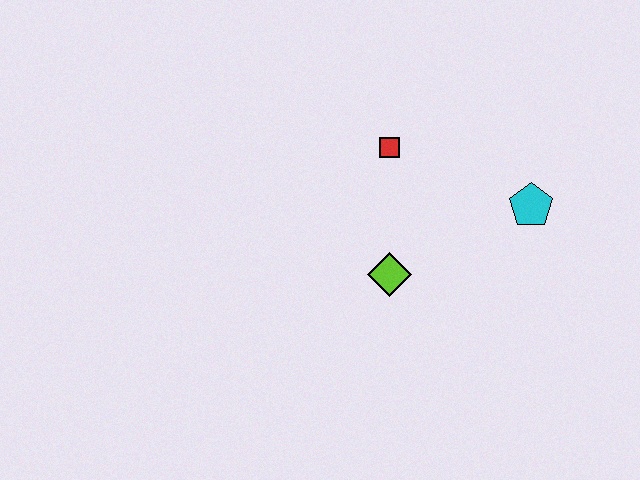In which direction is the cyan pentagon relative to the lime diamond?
The cyan pentagon is to the right of the lime diamond.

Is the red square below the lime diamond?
No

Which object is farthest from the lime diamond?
The cyan pentagon is farthest from the lime diamond.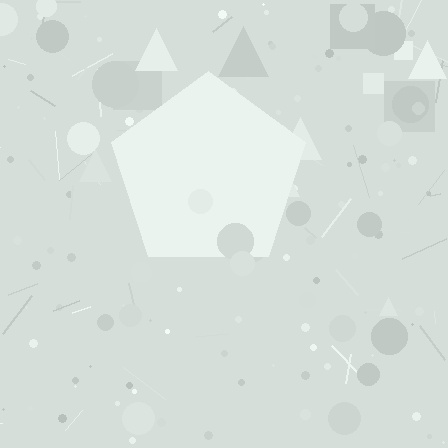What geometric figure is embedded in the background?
A pentagon is embedded in the background.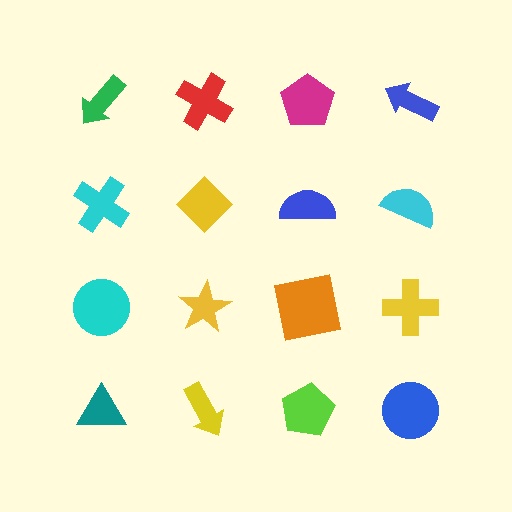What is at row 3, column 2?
A yellow star.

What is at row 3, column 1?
A cyan circle.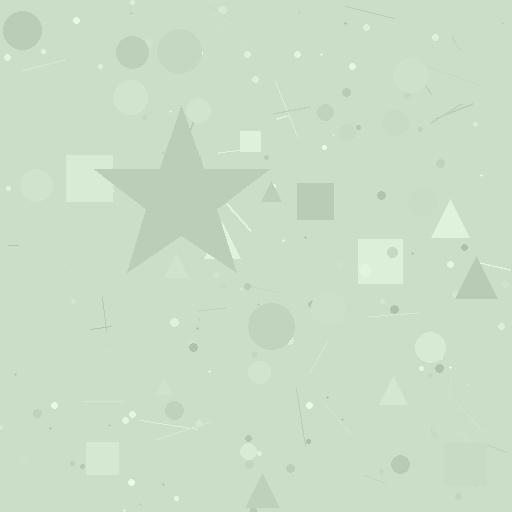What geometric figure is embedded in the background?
A star is embedded in the background.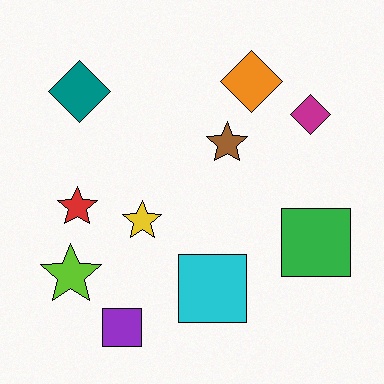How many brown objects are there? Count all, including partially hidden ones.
There is 1 brown object.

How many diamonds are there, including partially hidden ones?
There are 3 diamonds.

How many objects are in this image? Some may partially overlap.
There are 10 objects.